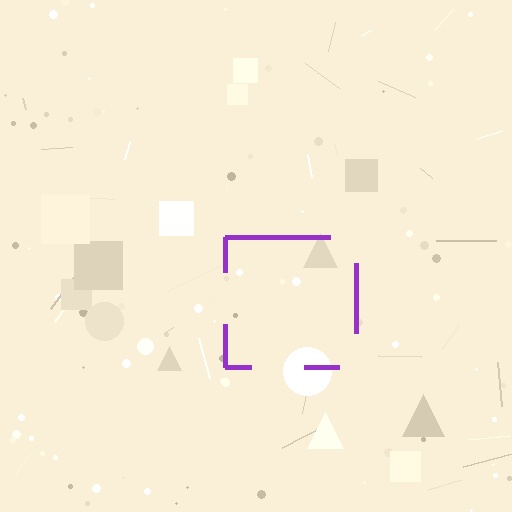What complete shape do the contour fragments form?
The contour fragments form a square.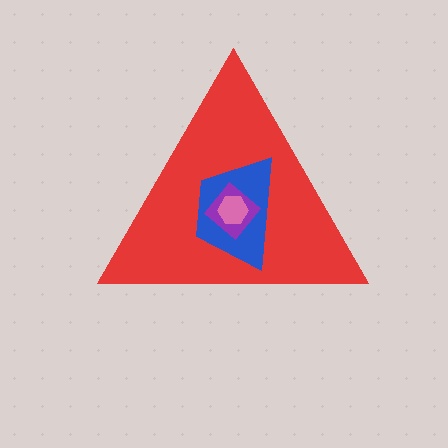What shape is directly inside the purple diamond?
The pink hexagon.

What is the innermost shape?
The pink hexagon.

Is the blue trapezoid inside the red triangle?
Yes.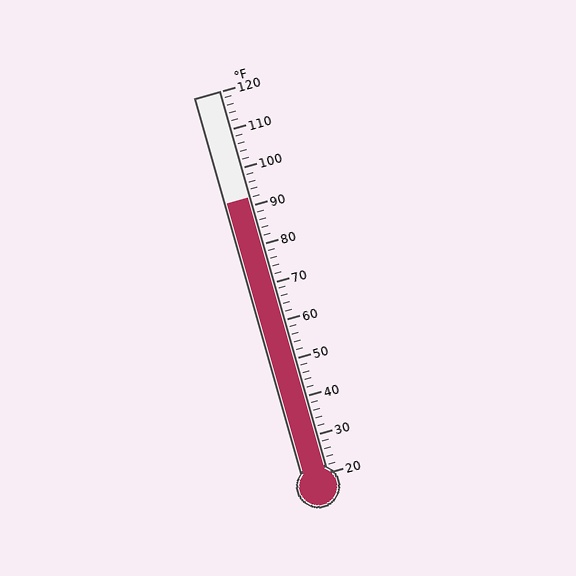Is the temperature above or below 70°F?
The temperature is above 70°F.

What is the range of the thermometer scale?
The thermometer scale ranges from 20°F to 120°F.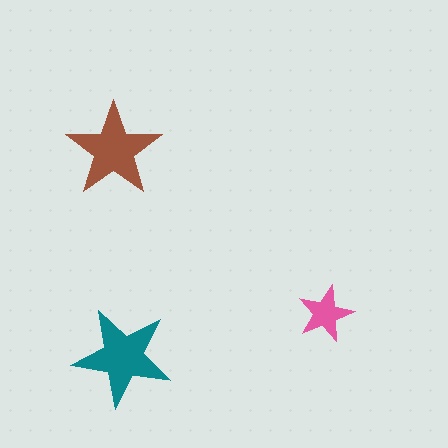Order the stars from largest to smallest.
the teal one, the brown one, the pink one.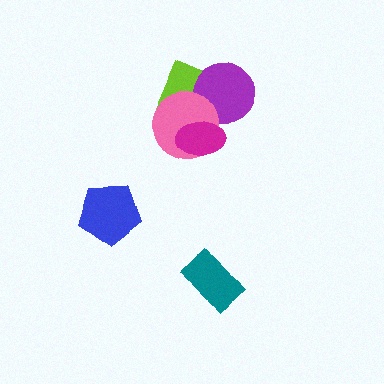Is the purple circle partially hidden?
Yes, it is partially covered by another shape.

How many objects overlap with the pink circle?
3 objects overlap with the pink circle.